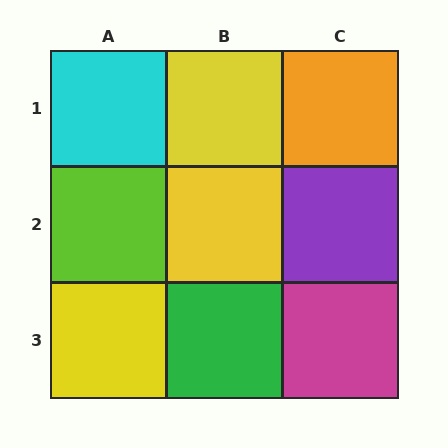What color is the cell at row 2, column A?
Lime.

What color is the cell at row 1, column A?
Cyan.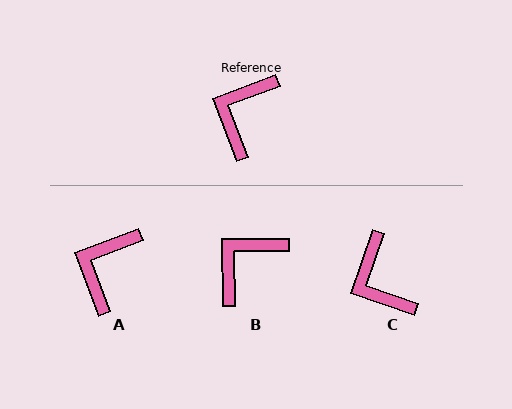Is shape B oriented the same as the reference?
No, it is off by about 20 degrees.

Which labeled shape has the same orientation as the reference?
A.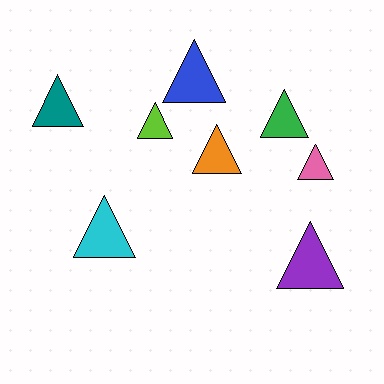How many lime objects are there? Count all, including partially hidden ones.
There is 1 lime object.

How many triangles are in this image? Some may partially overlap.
There are 8 triangles.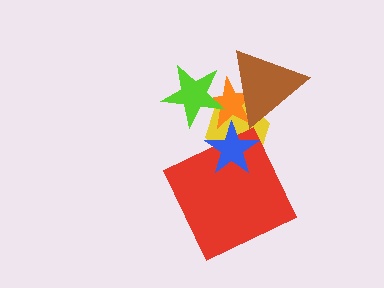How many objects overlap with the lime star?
2 objects overlap with the lime star.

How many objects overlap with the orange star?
4 objects overlap with the orange star.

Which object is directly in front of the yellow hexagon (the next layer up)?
The red square is directly in front of the yellow hexagon.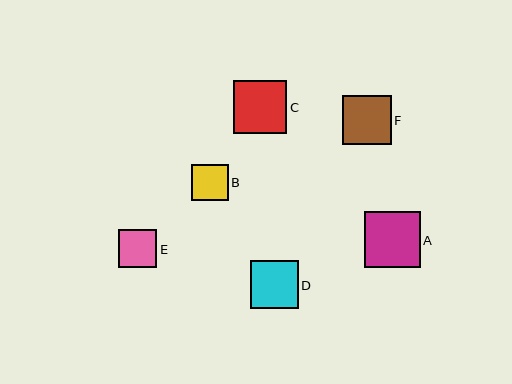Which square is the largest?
Square A is the largest with a size of approximately 56 pixels.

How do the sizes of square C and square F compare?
Square C and square F are approximately the same size.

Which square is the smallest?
Square B is the smallest with a size of approximately 36 pixels.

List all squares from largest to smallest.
From largest to smallest: A, C, F, D, E, B.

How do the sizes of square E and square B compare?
Square E and square B are approximately the same size.